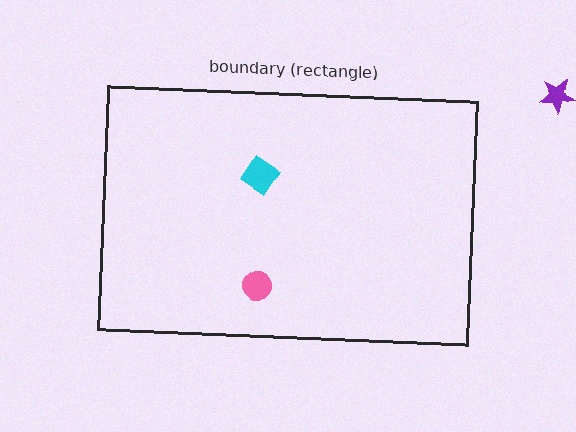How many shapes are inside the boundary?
2 inside, 1 outside.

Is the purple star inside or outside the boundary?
Outside.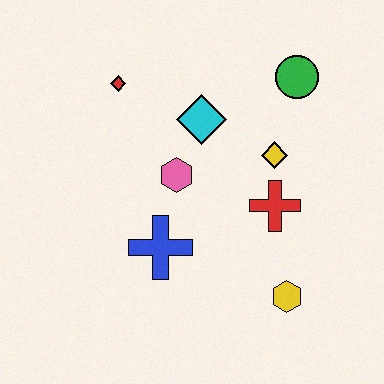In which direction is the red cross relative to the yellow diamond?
The red cross is below the yellow diamond.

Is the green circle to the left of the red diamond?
No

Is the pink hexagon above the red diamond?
No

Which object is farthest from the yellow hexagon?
The red diamond is farthest from the yellow hexagon.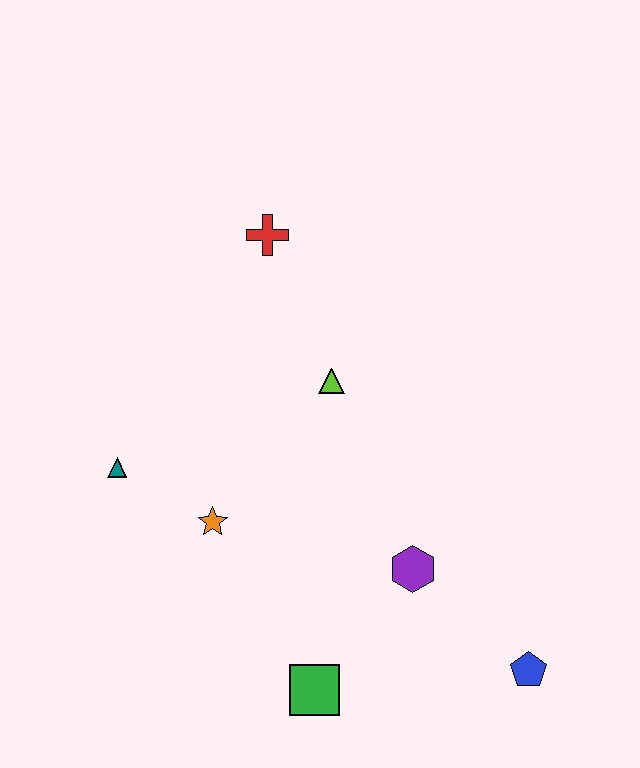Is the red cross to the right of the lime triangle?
No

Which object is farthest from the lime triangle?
The blue pentagon is farthest from the lime triangle.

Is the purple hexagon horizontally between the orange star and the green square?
No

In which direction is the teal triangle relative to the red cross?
The teal triangle is below the red cross.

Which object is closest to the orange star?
The teal triangle is closest to the orange star.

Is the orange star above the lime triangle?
No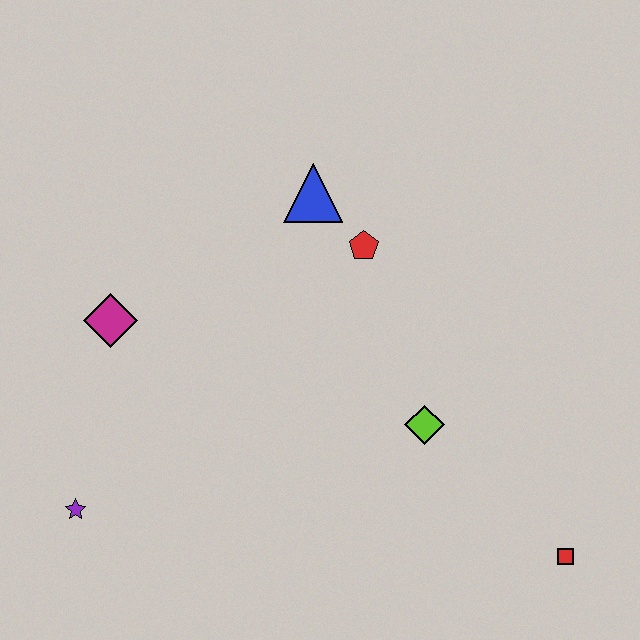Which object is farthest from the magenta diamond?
The red square is farthest from the magenta diamond.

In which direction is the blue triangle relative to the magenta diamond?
The blue triangle is to the right of the magenta diamond.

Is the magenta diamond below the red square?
No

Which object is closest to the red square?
The lime diamond is closest to the red square.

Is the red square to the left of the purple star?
No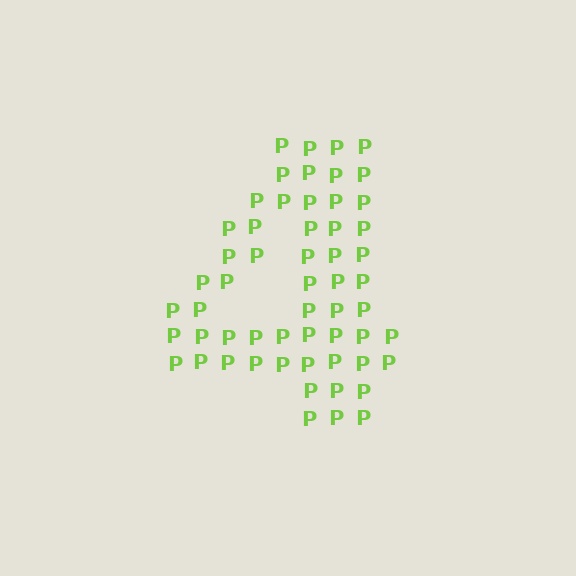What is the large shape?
The large shape is the digit 4.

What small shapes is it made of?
It is made of small letter P's.